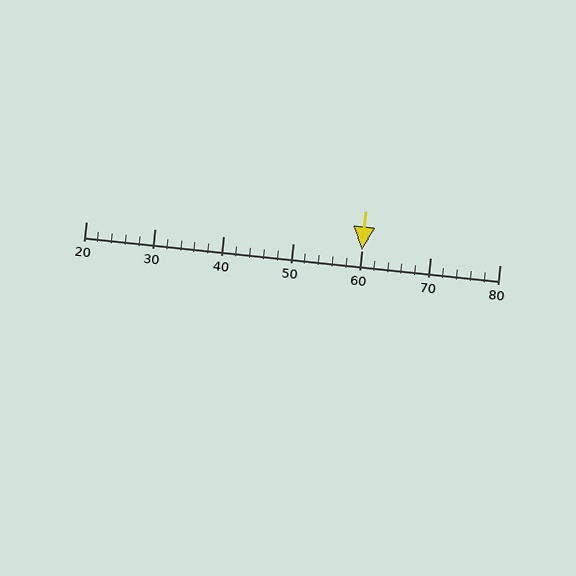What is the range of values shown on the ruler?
The ruler shows values from 20 to 80.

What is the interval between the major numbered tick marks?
The major tick marks are spaced 10 units apart.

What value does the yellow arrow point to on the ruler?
The yellow arrow points to approximately 60.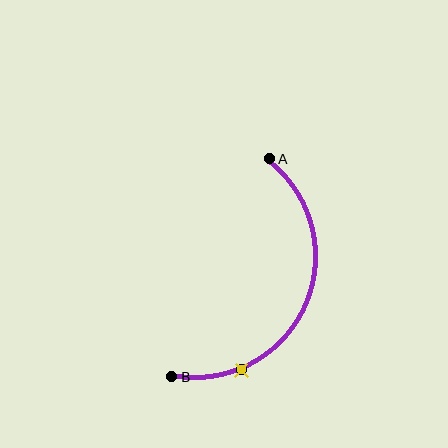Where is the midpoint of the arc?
The arc midpoint is the point on the curve farthest from the straight line joining A and B. It sits to the right of that line.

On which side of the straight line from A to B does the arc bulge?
The arc bulges to the right of the straight line connecting A and B.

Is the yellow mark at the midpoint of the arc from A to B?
No. The yellow mark lies on the arc but is closer to endpoint B. The arc midpoint would be at the point on the curve equidistant along the arc from both A and B.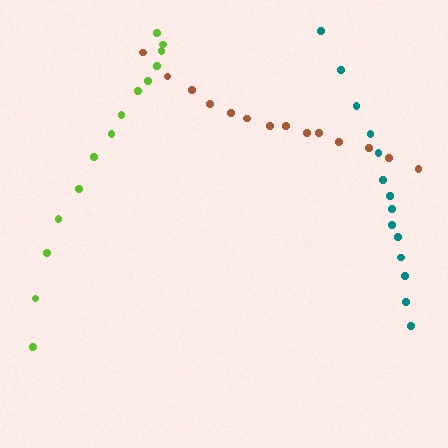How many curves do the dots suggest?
There are 3 distinct paths.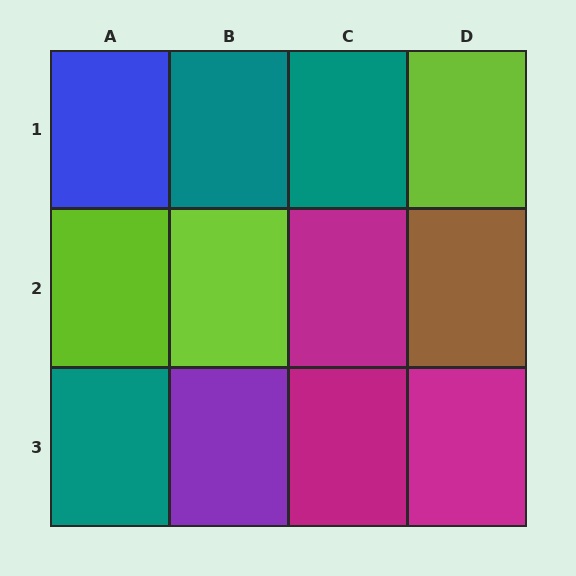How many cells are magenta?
3 cells are magenta.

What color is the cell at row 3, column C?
Magenta.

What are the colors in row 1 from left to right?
Blue, teal, teal, lime.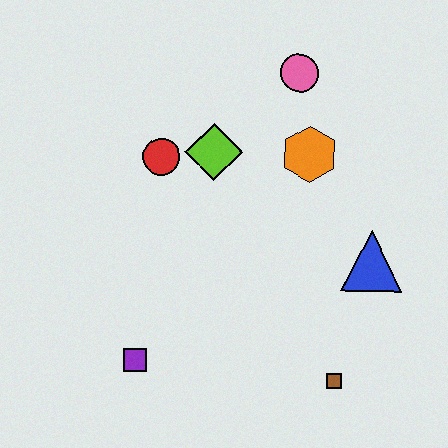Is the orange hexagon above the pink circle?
No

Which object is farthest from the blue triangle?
The purple square is farthest from the blue triangle.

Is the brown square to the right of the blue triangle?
No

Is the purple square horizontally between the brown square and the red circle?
No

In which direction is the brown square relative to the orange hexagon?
The brown square is below the orange hexagon.